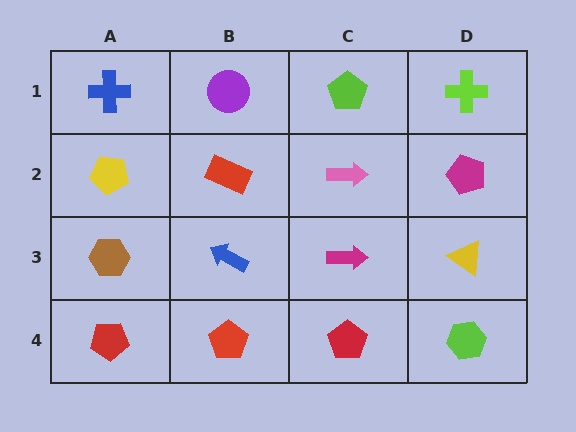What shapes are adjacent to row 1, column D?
A magenta pentagon (row 2, column D), a lime pentagon (row 1, column C).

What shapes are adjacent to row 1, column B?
A red rectangle (row 2, column B), a blue cross (row 1, column A), a lime pentagon (row 1, column C).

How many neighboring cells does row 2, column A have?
3.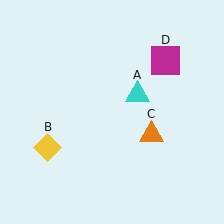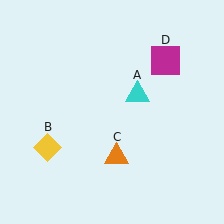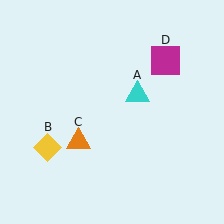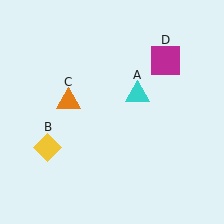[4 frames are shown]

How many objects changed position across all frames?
1 object changed position: orange triangle (object C).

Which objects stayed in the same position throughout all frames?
Cyan triangle (object A) and yellow diamond (object B) and magenta square (object D) remained stationary.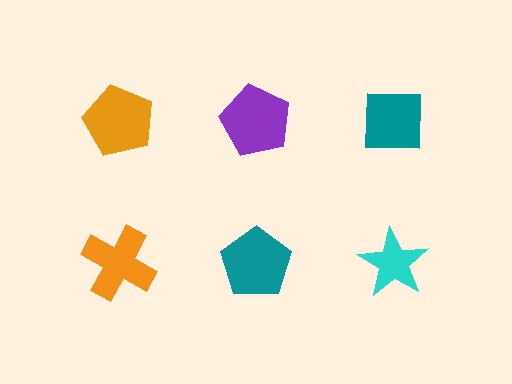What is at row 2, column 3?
A cyan star.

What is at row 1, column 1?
An orange pentagon.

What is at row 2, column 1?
An orange cross.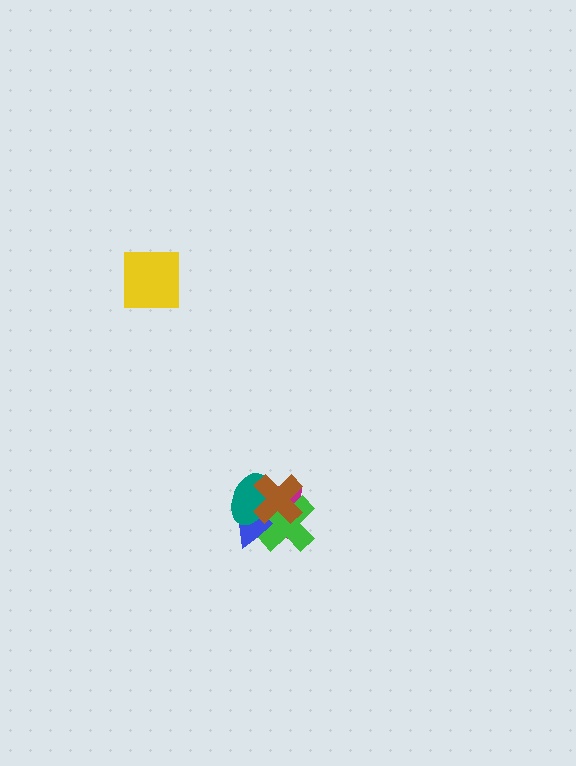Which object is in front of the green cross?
The brown cross is in front of the green cross.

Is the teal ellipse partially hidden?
Yes, it is partially covered by another shape.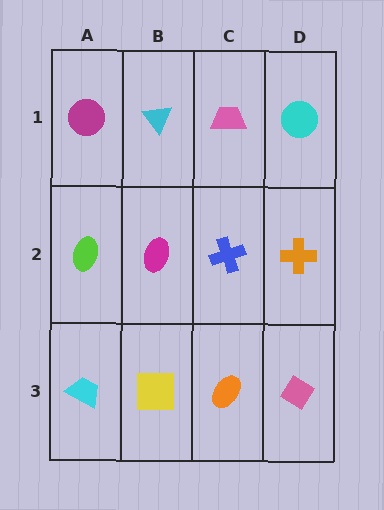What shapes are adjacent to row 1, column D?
An orange cross (row 2, column D), a pink trapezoid (row 1, column C).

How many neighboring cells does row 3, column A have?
2.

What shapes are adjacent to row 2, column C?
A pink trapezoid (row 1, column C), an orange ellipse (row 3, column C), a magenta ellipse (row 2, column B), an orange cross (row 2, column D).